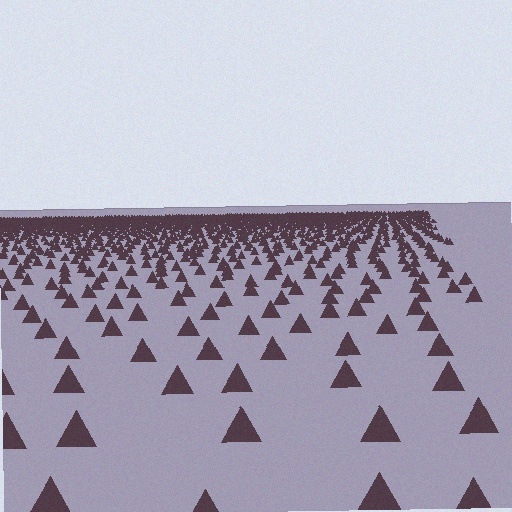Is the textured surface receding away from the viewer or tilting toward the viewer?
The surface is receding away from the viewer. Texture elements get smaller and denser toward the top.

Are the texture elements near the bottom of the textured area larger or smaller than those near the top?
Larger. Near the bottom, elements are closer to the viewer and appear at a bigger on-screen size.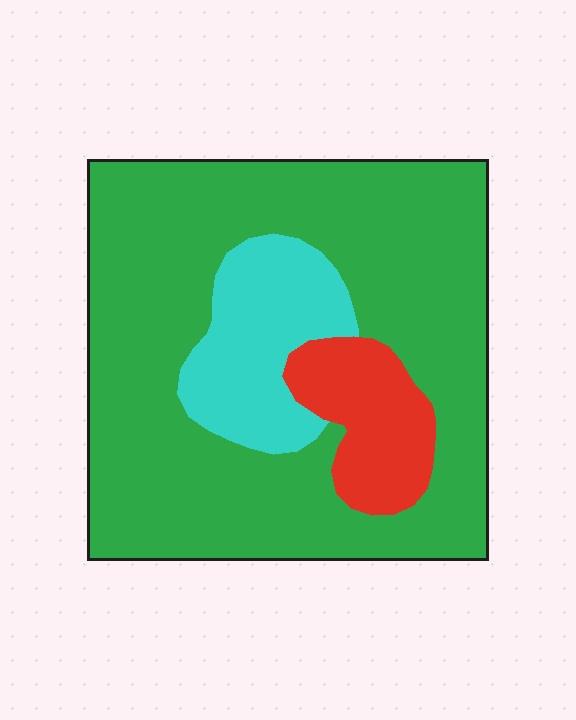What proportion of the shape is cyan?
Cyan covers roughly 15% of the shape.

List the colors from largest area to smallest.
From largest to smallest: green, cyan, red.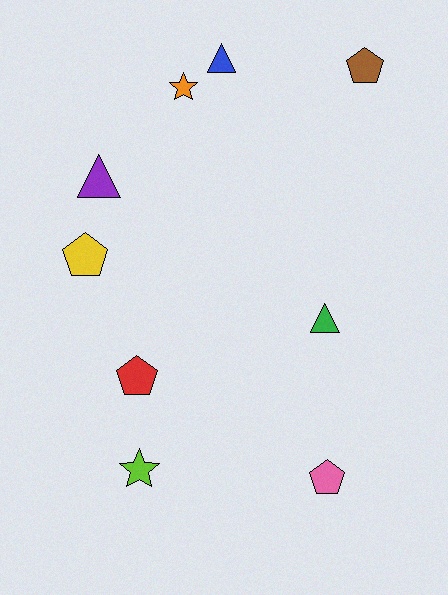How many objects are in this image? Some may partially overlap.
There are 9 objects.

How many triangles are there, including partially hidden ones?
There are 3 triangles.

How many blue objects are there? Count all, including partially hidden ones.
There is 1 blue object.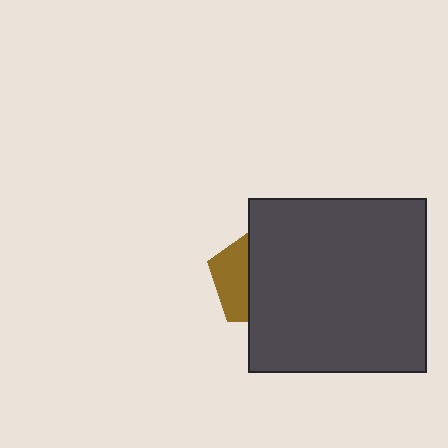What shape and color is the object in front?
The object in front is a dark gray rectangle.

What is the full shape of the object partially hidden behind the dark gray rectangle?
The partially hidden object is a brown pentagon.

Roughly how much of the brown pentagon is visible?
A small part of it is visible (roughly 34%).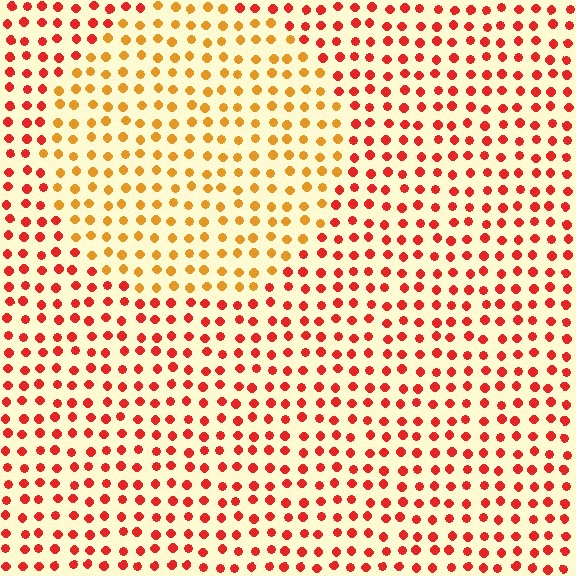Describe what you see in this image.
The image is filled with small red elements in a uniform arrangement. A circle-shaped region is visible where the elements are tinted to a slightly different hue, forming a subtle color boundary.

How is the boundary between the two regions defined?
The boundary is defined purely by a slight shift in hue (about 37 degrees). Spacing, size, and orientation are identical on both sides.